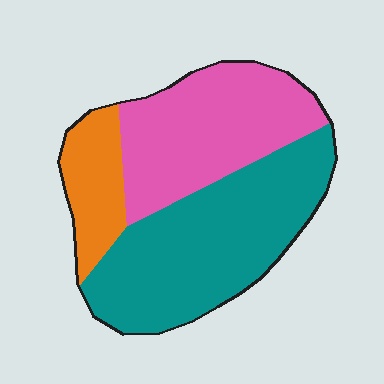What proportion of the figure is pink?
Pink takes up between a quarter and a half of the figure.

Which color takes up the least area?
Orange, at roughly 15%.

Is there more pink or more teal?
Teal.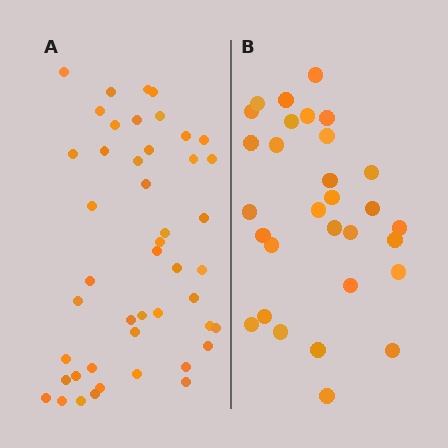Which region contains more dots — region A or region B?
Region A (the left region) has more dots.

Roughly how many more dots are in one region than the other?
Region A has approximately 15 more dots than region B.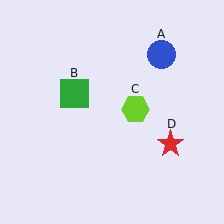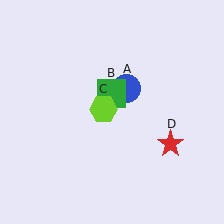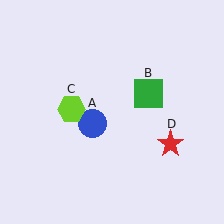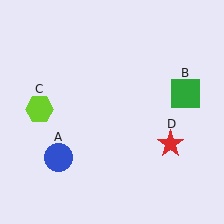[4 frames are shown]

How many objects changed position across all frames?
3 objects changed position: blue circle (object A), green square (object B), lime hexagon (object C).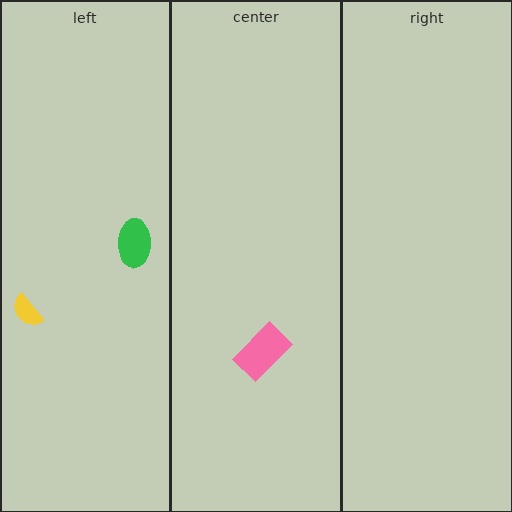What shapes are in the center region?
The pink rectangle.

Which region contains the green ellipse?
The left region.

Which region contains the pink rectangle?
The center region.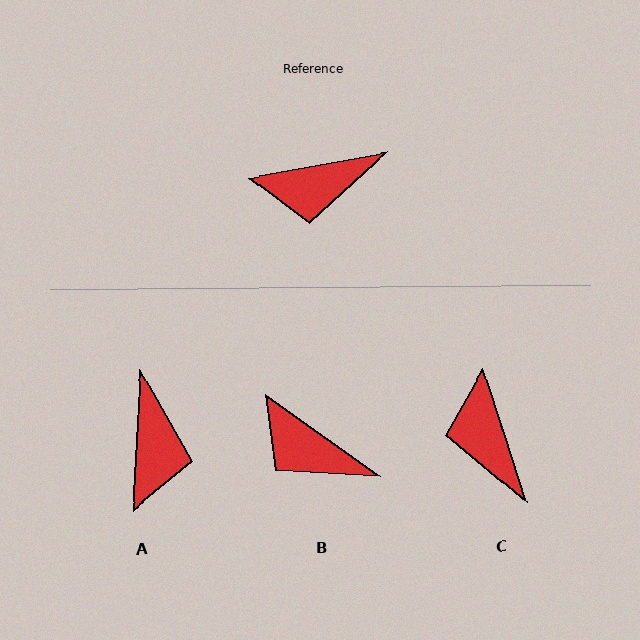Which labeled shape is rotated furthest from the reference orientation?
C, about 82 degrees away.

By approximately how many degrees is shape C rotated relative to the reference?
Approximately 82 degrees clockwise.